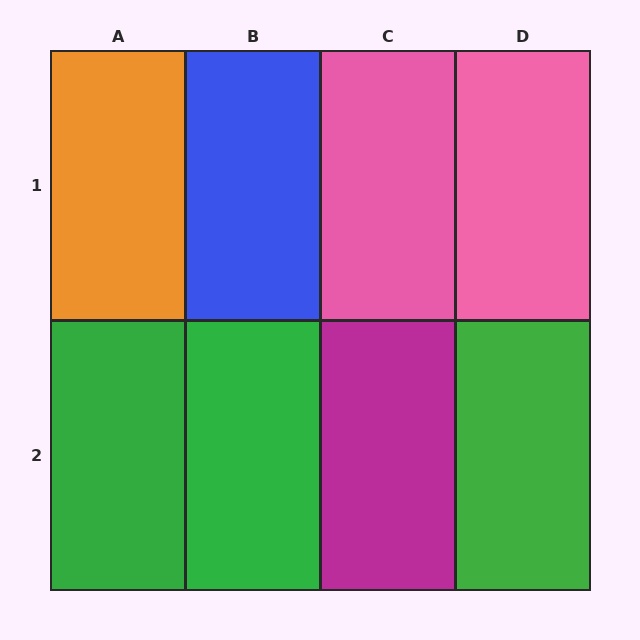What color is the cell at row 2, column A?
Green.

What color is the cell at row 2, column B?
Green.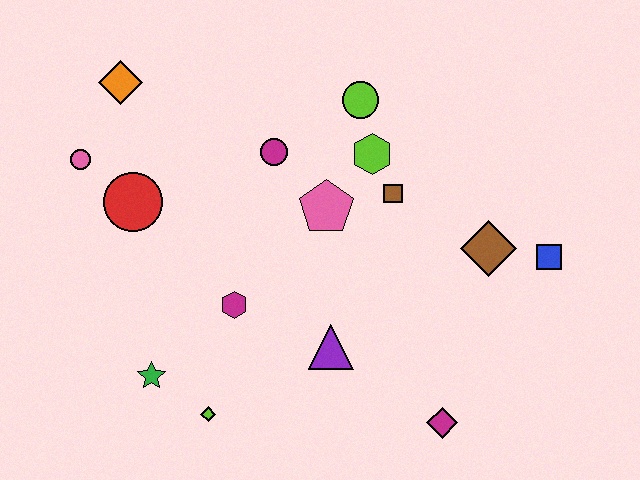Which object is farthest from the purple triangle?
The orange diamond is farthest from the purple triangle.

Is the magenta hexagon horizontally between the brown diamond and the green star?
Yes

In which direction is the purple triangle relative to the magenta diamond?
The purple triangle is to the left of the magenta diamond.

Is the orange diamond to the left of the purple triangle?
Yes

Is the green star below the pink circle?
Yes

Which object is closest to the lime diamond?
The green star is closest to the lime diamond.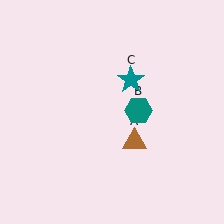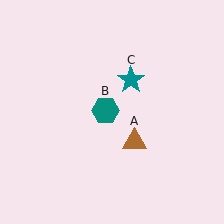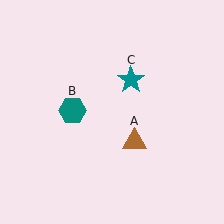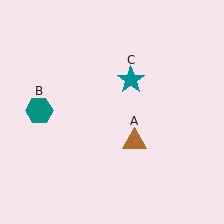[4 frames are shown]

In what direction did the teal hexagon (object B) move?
The teal hexagon (object B) moved left.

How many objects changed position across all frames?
1 object changed position: teal hexagon (object B).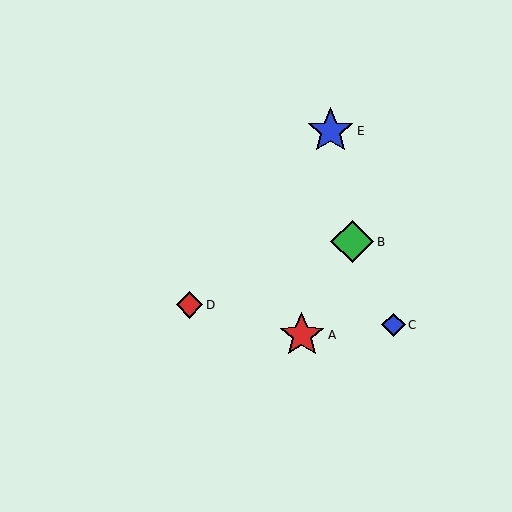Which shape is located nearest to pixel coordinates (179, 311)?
The red diamond (labeled D) at (190, 305) is nearest to that location.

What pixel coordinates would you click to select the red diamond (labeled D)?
Click at (190, 305) to select the red diamond D.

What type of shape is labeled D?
Shape D is a red diamond.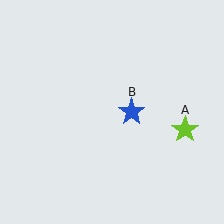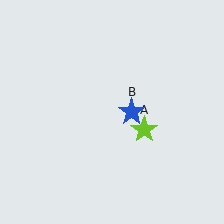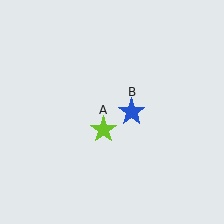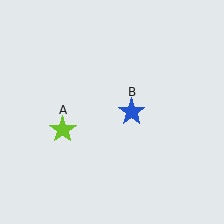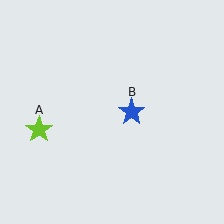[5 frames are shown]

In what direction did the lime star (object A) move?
The lime star (object A) moved left.